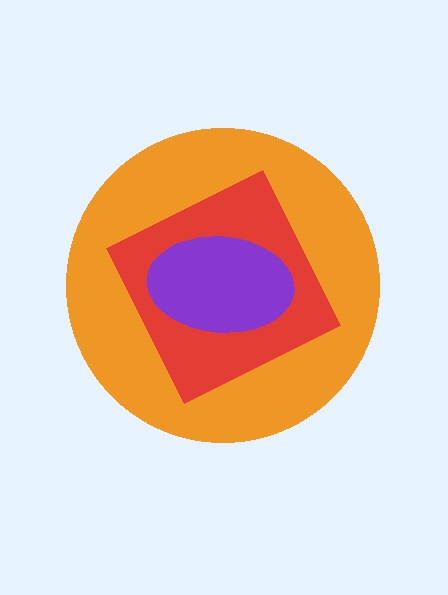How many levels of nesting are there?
3.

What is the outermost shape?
The orange circle.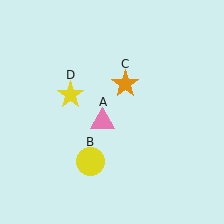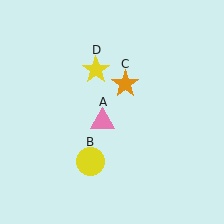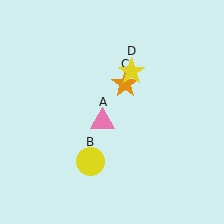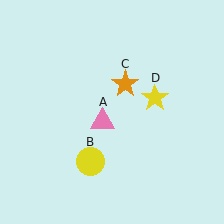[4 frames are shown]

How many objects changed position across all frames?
1 object changed position: yellow star (object D).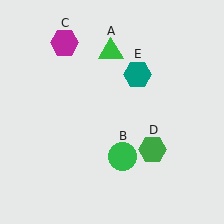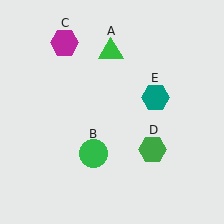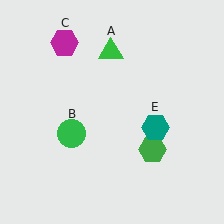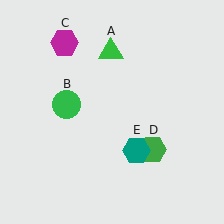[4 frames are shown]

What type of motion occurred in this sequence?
The green circle (object B), teal hexagon (object E) rotated clockwise around the center of the scene.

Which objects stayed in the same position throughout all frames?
Green triangle (object A) and magenta hexagon (object C) and green hexagon (object D) remained stationary.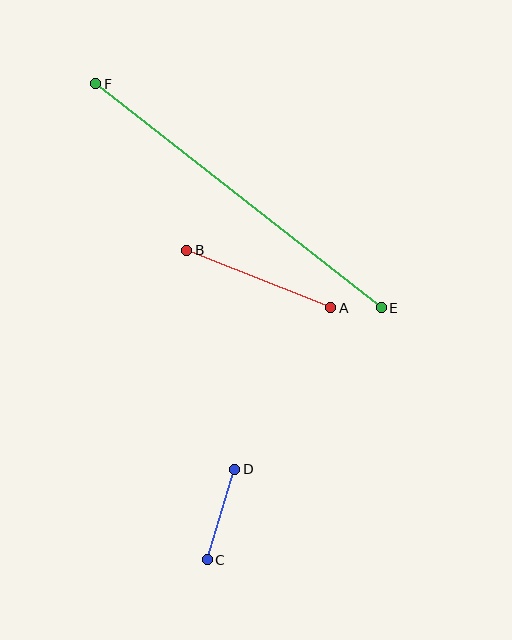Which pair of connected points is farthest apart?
Points E and F are farthest apart.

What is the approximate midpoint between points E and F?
The midpoint is at approximately (239, 196) pixels.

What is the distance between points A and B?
The distance is approximately 155 pixels.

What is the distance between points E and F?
The distance is approximately 363 pixels.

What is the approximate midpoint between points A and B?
The midpoint is at approximately (259, 279) pixels.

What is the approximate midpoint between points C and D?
The midpoint is at approximately (221, 514) pixels.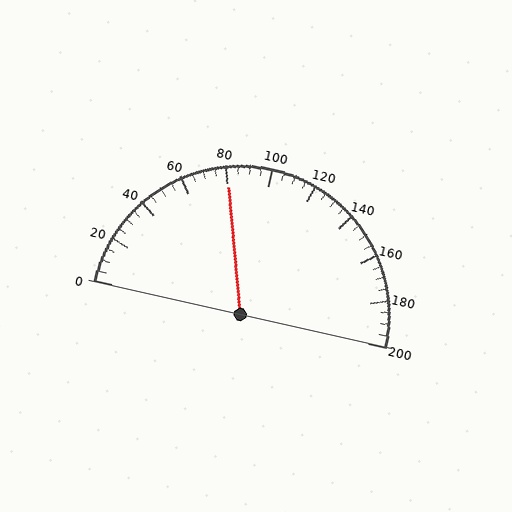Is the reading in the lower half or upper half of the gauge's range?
The reading is in the lower half of the range (0 to 200).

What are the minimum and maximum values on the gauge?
The gauge ranges from 0 to 200.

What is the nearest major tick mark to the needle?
The nearest major tick mark is 80.